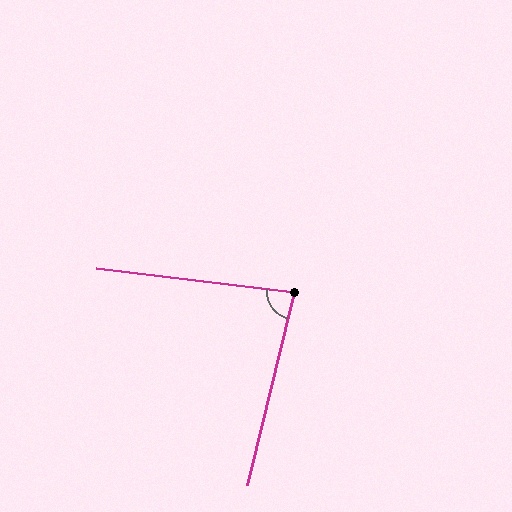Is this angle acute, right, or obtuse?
It is acute.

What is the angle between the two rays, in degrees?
Approximately 83 degrees.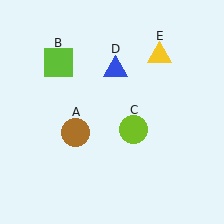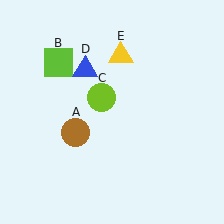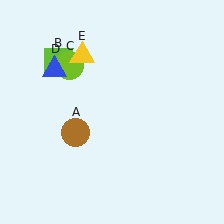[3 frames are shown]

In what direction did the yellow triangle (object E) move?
The yellow triangle (object E) moved left.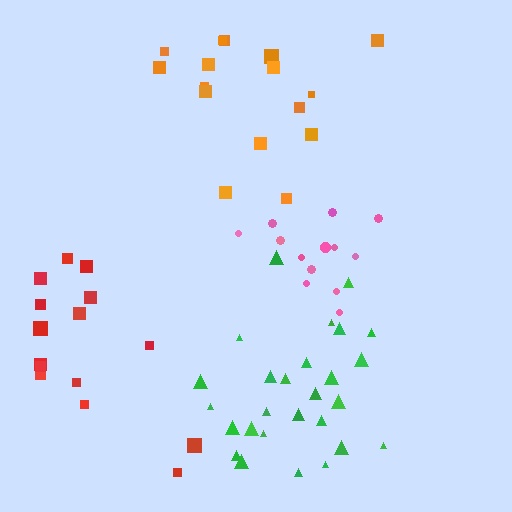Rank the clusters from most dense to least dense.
green, pink, orange, red.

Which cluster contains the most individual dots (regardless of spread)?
Green (27).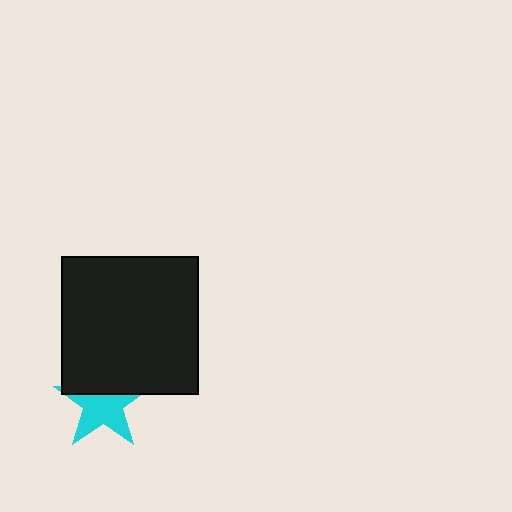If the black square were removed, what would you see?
You would see the complete cyan star.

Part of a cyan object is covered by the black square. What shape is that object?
It is a star.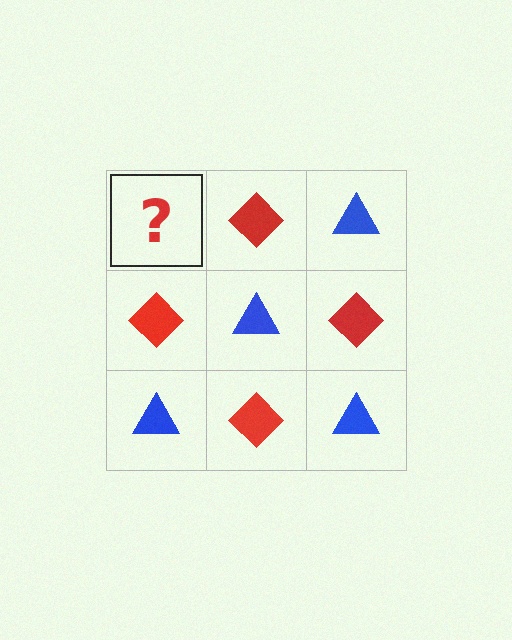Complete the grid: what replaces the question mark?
The question mark should be replaced with a blue triangle.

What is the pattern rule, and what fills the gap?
The rule is that it alternates blue triangle and red diamond in a checkerboard pattern. The gap should be filled with a blue triangle.